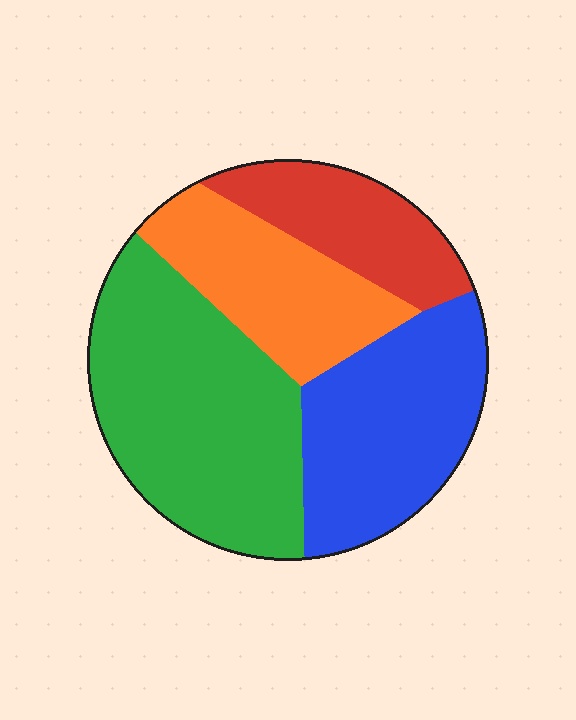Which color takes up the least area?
Red, at roughly 15%.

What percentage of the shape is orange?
Orange takes up about one fifth (1/5) of the shape.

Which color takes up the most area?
Green, at roughly 35%.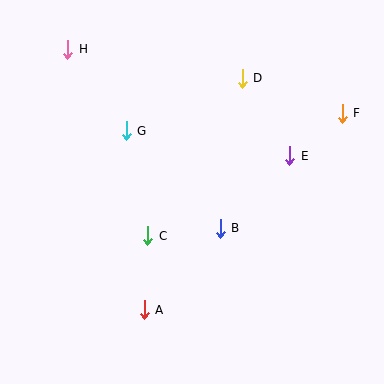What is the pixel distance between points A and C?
The distance between A and C is 74 pixels.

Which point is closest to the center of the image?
Point B at (220, 228) is closest to the center.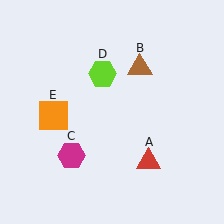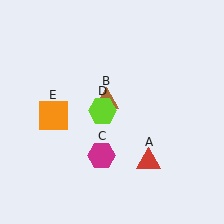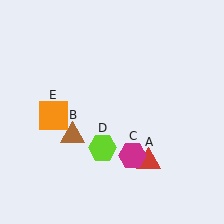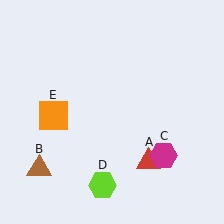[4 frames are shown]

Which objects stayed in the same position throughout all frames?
Red triangle (object A) and orange square (object E) remained stationary.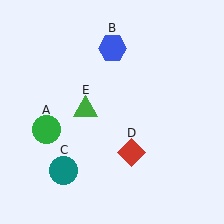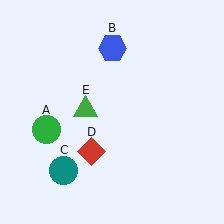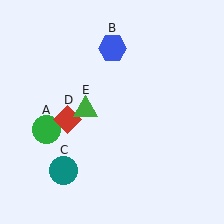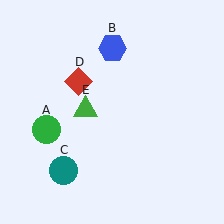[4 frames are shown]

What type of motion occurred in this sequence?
The red diamond (object D) rotated clockwise around the center of the scene.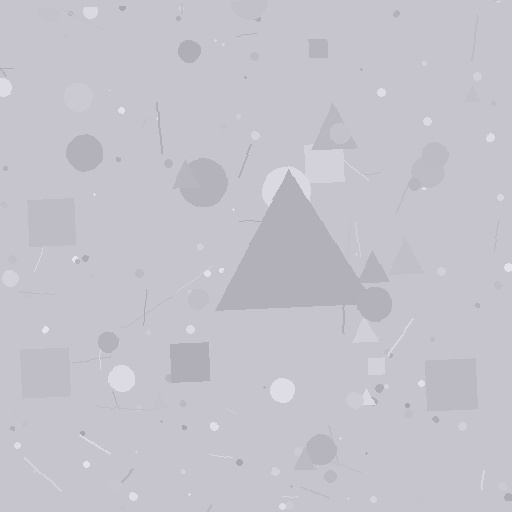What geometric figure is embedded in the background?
A triangle is embedded in the background.